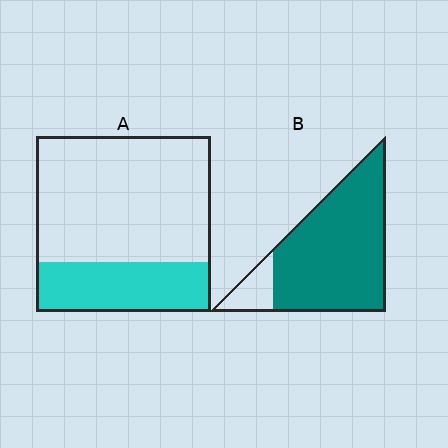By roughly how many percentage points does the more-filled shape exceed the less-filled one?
By roughly 60 percentage points (B over A).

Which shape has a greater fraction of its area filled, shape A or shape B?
Shape B.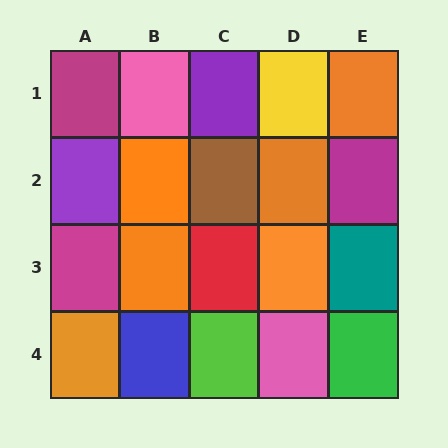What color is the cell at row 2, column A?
Purple.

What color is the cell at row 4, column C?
Lime.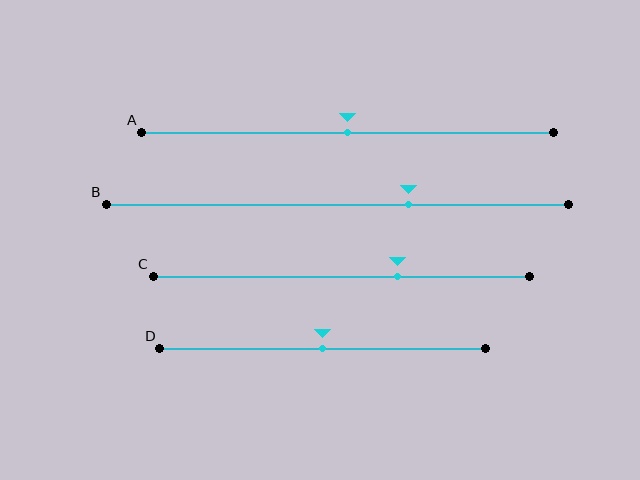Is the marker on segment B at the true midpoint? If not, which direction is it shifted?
No, the marker on segment B is shifted to the right by about 15% of the segment length.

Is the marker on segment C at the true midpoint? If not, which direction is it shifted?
No, the marker on segment C is shifted to the right by about 15% of the segment length.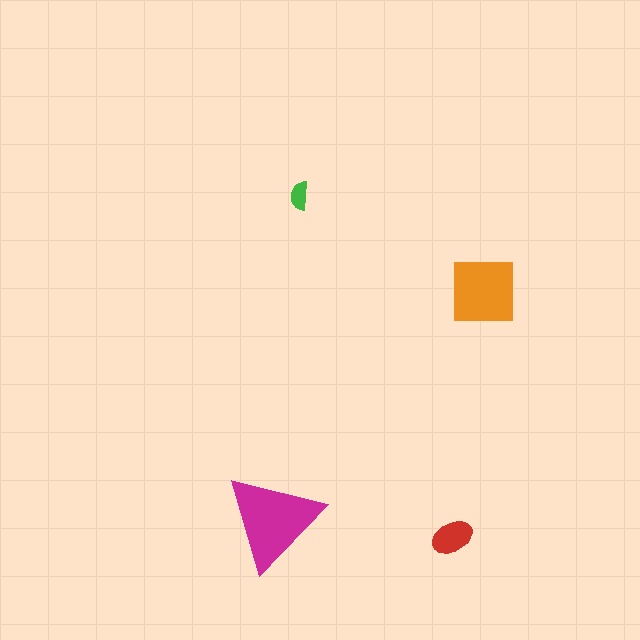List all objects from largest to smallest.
The magenta triangle, the orange square, the red ellipse, the green semicircle.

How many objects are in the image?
There are 4 objects in the image.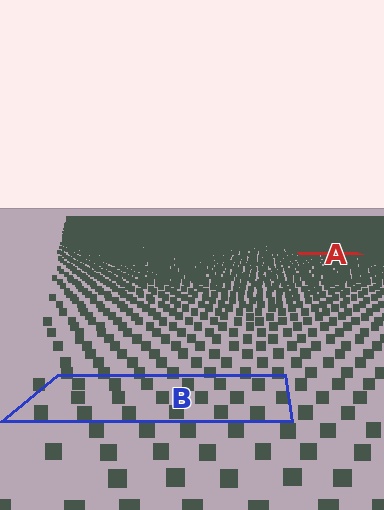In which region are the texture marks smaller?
The texture marks are smaller in region A, because it is farther away.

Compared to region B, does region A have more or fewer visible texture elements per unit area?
Region A has more texture elements per unit area — they are packed more densely because it is farther away.